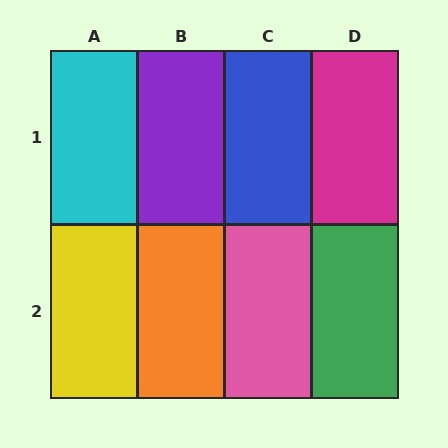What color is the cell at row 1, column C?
Blue.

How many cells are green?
1 cell is green.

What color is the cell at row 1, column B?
Purple.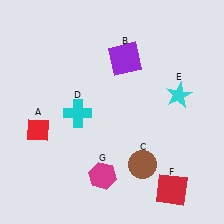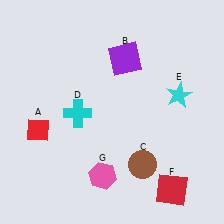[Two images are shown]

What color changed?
The hexagon (G) changed from magenta in Image 1 to pink in Image 2.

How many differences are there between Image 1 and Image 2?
There is 1 difference between the two images.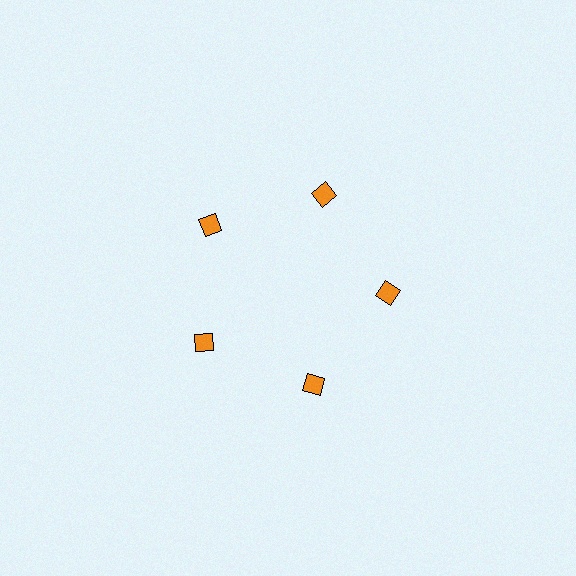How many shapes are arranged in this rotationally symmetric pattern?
There are 5 shapes, arranged in 5 groups of 1.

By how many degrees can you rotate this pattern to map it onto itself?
The pattern maps onto itself every 72 degrees of rotation.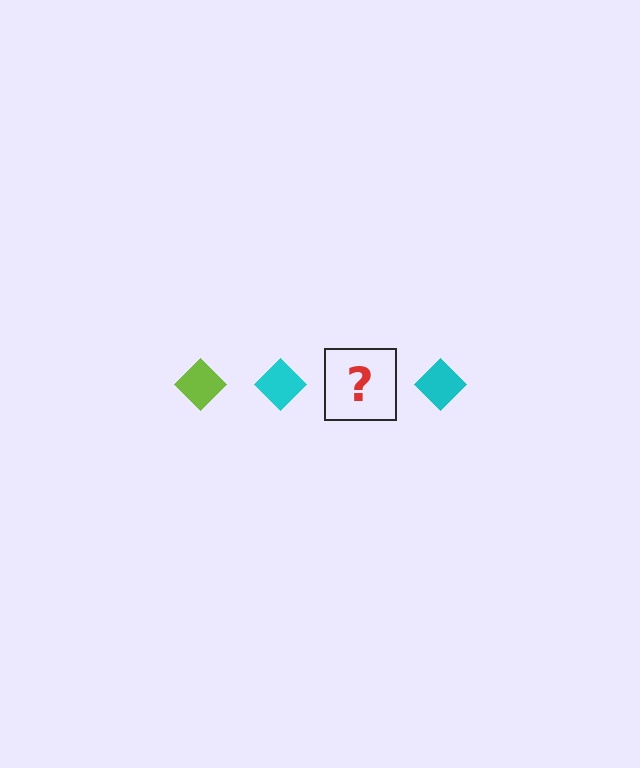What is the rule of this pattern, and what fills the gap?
The rule is that the pattern cycles through lime, cyan diamonds. The gap should be filled with a lime diamond.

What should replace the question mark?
The question mark should be replaced with a lime diamond.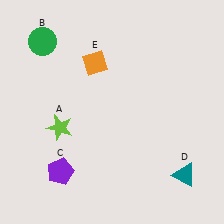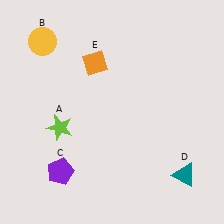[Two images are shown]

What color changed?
The circle (B) changed from green in Image 1 to yellow in Image 2.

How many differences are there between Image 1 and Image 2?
There is 1 difference between the two images.